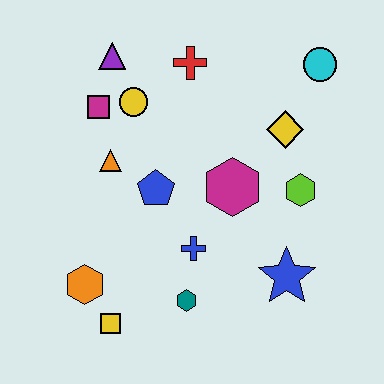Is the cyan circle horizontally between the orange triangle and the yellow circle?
No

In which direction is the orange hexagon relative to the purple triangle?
The orange hexagon is below the purple triangle.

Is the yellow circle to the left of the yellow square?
No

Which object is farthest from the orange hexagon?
The cyan circle is farthest from the orange hexagon.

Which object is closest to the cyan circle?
The yellow diamond is closest to the cyan circle.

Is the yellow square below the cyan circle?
Yes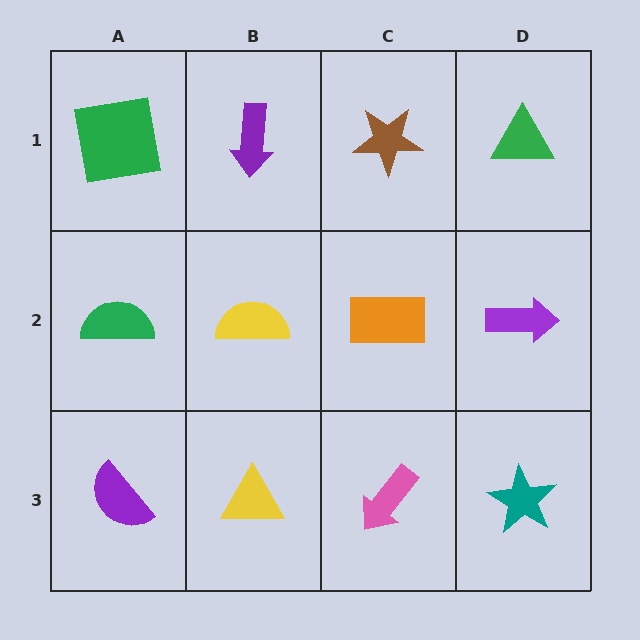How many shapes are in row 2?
4 shapes.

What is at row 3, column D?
A teal star.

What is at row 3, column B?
A yellow triangle.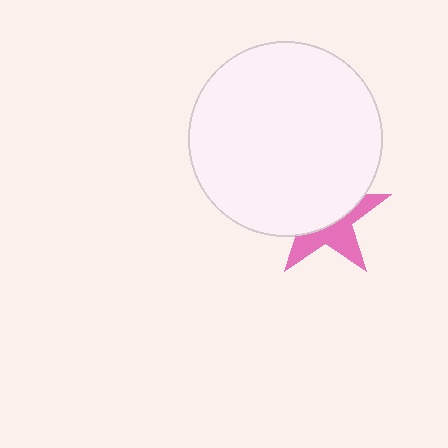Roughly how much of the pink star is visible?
A small part of it is visible (roughly 42%).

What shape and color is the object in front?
The object in front is a white circle.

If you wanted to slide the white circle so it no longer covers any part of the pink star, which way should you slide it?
Slide it up — that is the most direct way to separate the two shapes.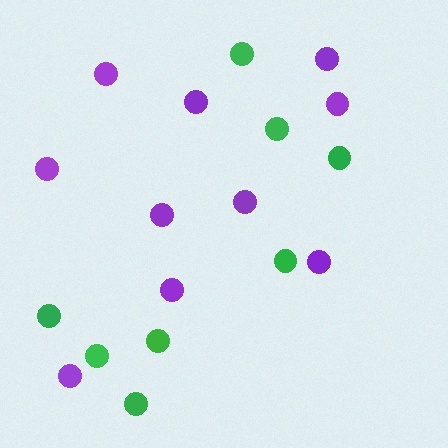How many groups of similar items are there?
There are 2 groups: one group of green circles (8) and one group of purple circles (10).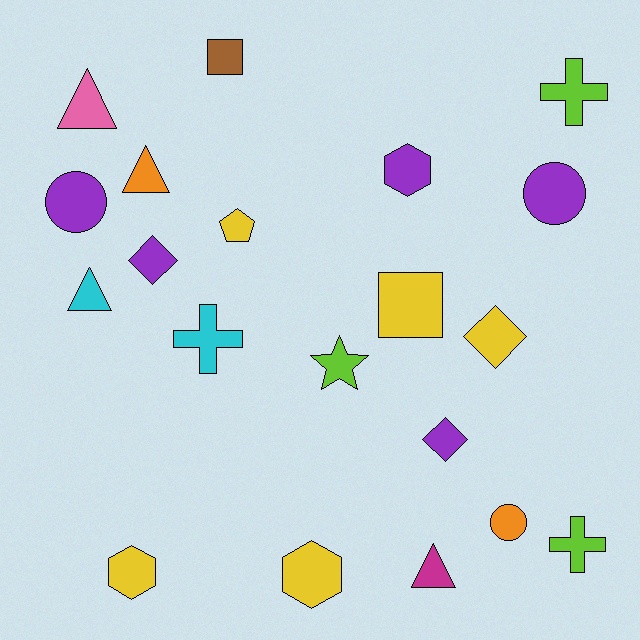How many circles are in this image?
There are 3 circles.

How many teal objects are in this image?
There are no teal objects.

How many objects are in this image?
There are 20 objects.